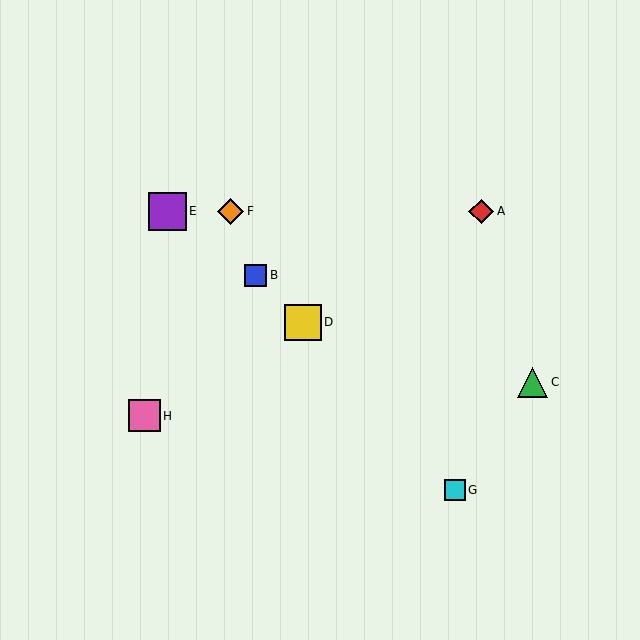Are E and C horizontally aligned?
No, E is at y≈211 and C is at y≈382.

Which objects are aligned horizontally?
Objects A, E, F are aligned horizontally.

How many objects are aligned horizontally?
3 objects (A, E, F) are aligned horizontally.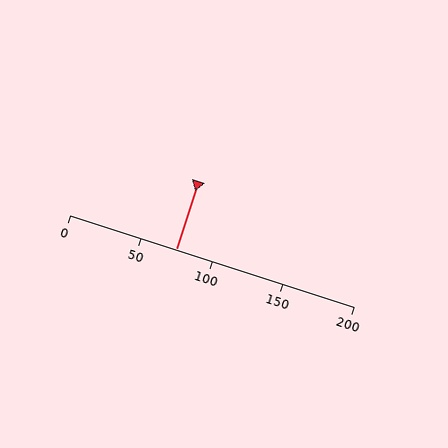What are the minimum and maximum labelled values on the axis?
The axis runs from 0 to 200.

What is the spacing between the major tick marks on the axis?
The major ticks are spaced 50 apart.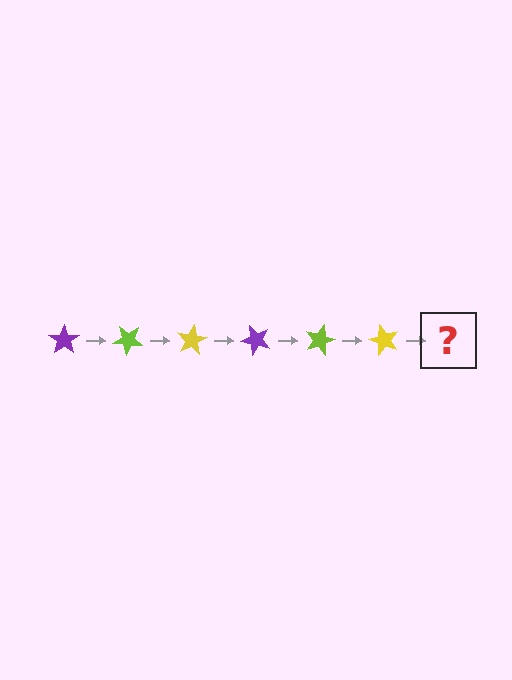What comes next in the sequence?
The next element should be a purple star, rotated 240 degrees from the start.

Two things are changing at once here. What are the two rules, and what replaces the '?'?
The two rules are that it rotates 40 degrees each step and the color cycles through purple, lime, and yellow. The '?' should be a purple star, rotated 240 degrees from the start.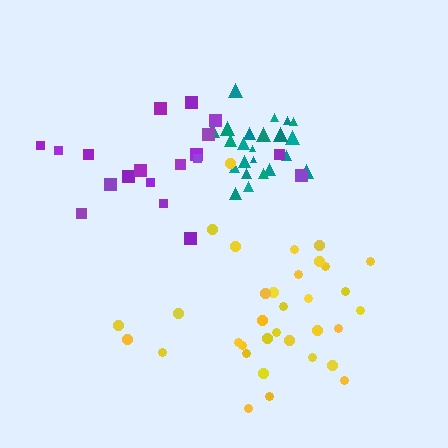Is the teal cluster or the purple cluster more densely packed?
Teal.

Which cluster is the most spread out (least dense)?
Purple.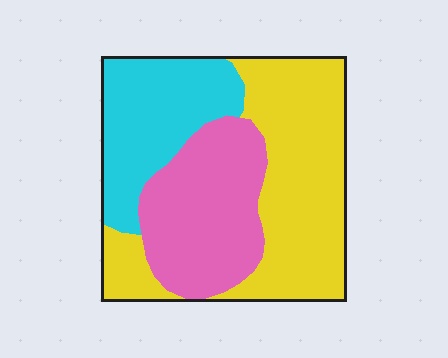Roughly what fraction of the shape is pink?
Pink takes up between a quarter and a half of the shape.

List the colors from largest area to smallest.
From largest to smallest: yellow, pink, cyan.